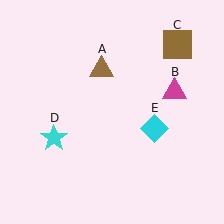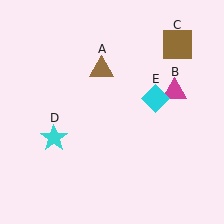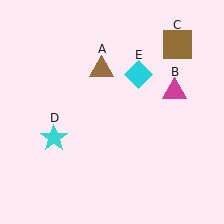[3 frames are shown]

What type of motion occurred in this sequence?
The cyan diamond (object E) rotated counterclockwise around the center of the scene.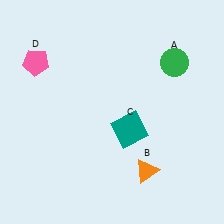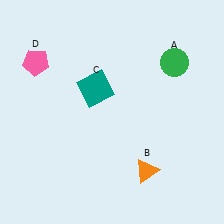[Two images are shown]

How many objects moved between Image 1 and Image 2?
1 object moved between the two images.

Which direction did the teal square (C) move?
The teal square (C) moved up.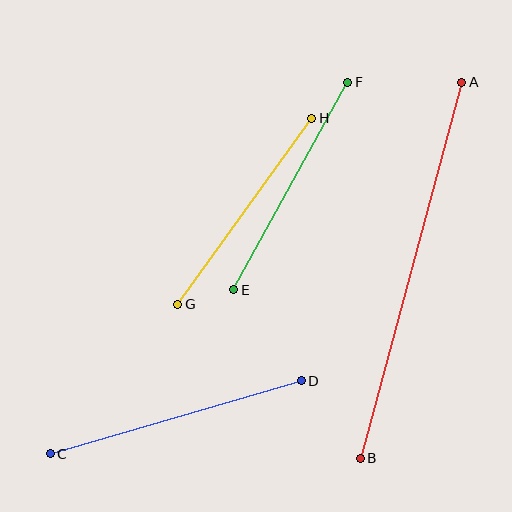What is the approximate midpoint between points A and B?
The midpoint is at approximately (411, 270) pixels.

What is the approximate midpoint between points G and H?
The midpoint is at approximately (245, 211) pixels.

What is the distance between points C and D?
The distance is approximately 261 pixels.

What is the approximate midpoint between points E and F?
The midpoint is at approximately (291, 186) pixels.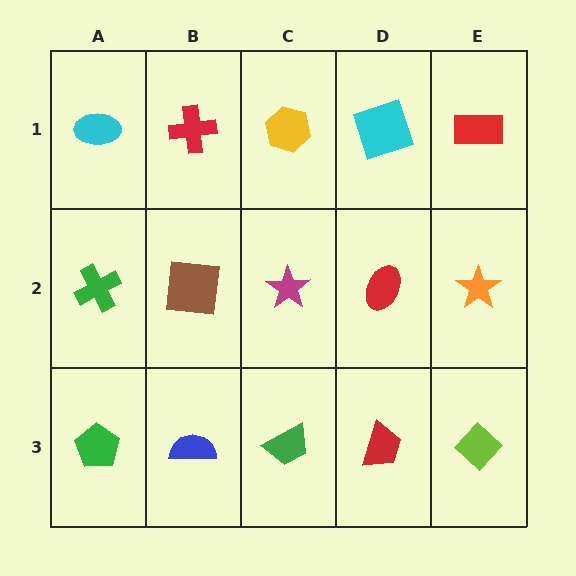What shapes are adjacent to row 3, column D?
A red ellipse (row 2, column D), a green trapezoid (row 3, column C), a lime diamond (row 3, column E).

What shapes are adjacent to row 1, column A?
A green cross (row 2, column A), a red cross (row 1, column B).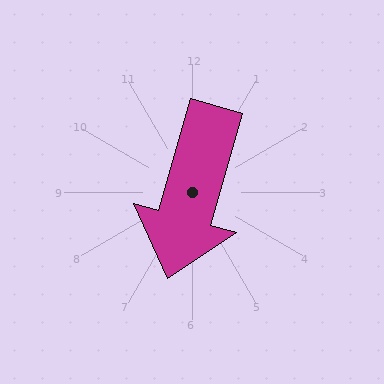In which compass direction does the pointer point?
South.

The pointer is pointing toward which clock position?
Roughly 7 o'clock.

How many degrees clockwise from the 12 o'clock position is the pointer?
Approximately 196 degrees.